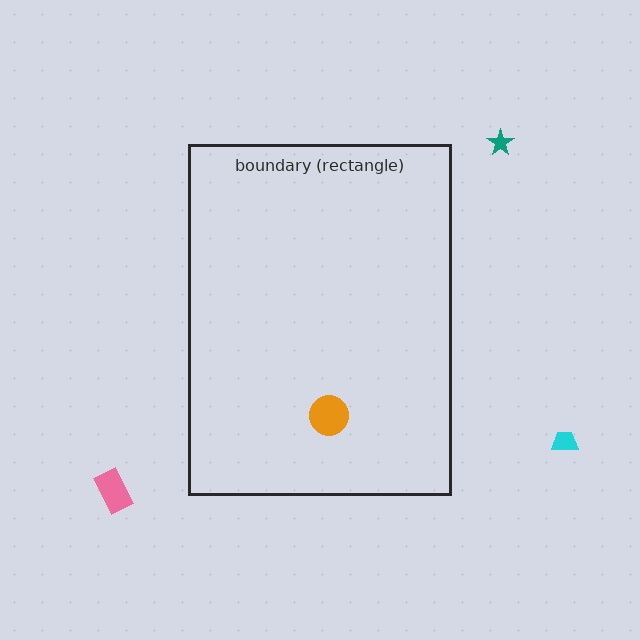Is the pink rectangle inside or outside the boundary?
Outside.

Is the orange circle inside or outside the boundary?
Inside.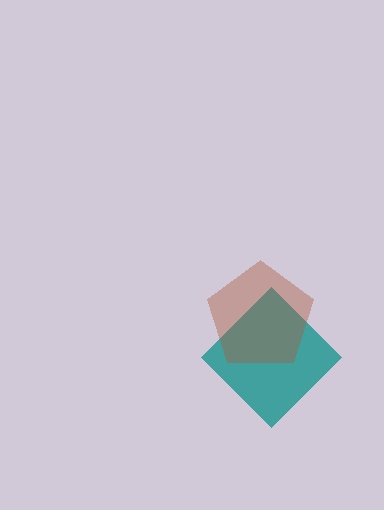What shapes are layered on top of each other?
The layered shapes are: a teal diamond, a brown pentagon.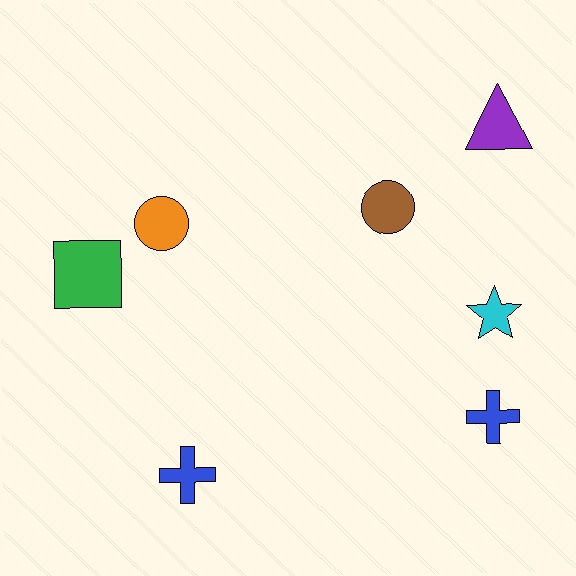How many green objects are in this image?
There is 1 green object.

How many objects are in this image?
There are 7 objects.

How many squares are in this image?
There is 1 square.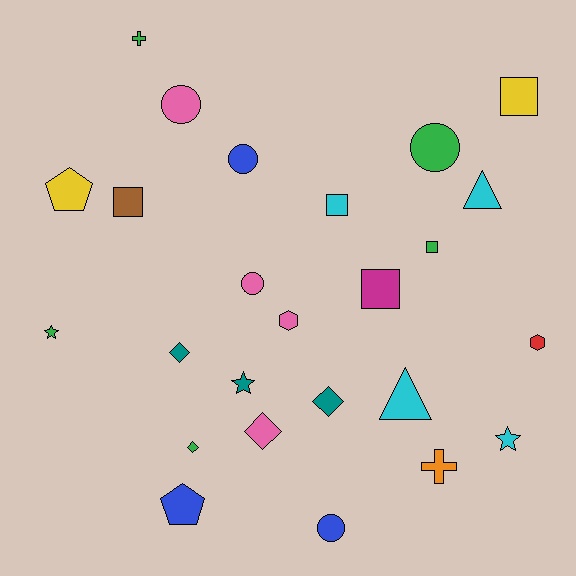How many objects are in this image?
There are 25 objects.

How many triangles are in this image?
There are 2 triangles.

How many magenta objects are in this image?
There is 1 magenta object.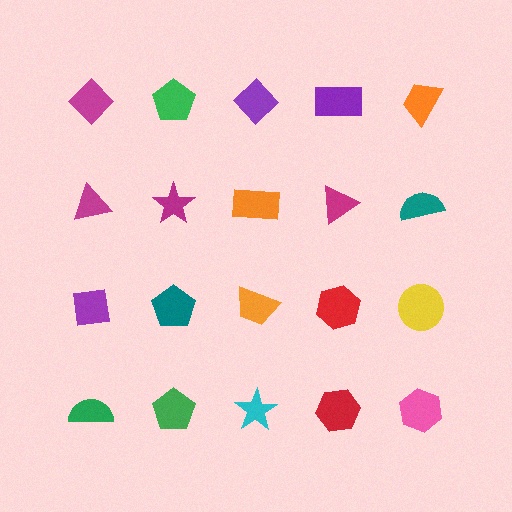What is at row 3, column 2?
A teal pentagon.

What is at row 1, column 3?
A purple diamond.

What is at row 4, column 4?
A red hexagon.